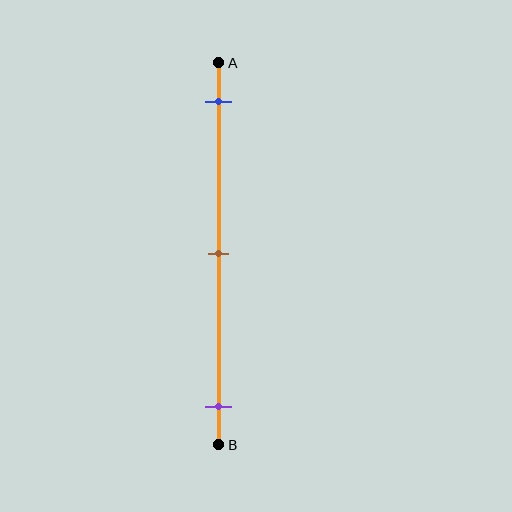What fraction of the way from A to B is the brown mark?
The brown mark is approximately 50% (0.5) of the way from A to B.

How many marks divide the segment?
There are 3 marks dividing the segment.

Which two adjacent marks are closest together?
The blue and brown marks are the closest adjacent pair.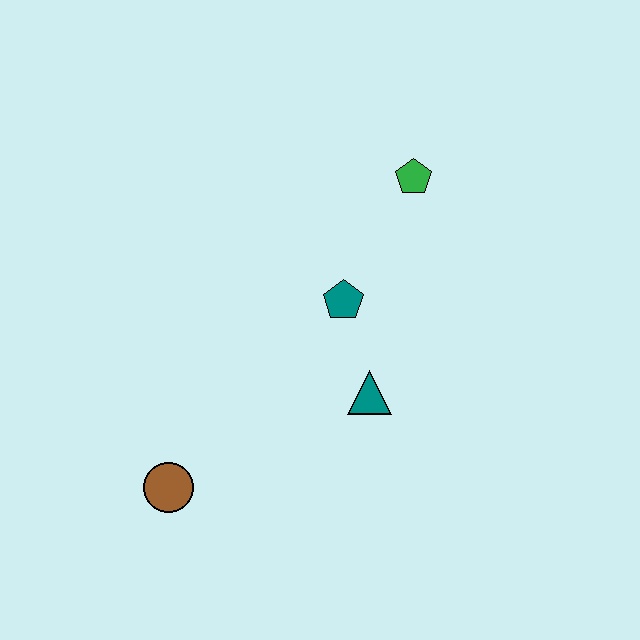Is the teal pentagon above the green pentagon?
No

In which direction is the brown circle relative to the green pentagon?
The brown circle is below the green pentagon.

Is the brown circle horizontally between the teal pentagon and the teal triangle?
No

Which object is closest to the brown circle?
The teal triangle is closest to the brown circle.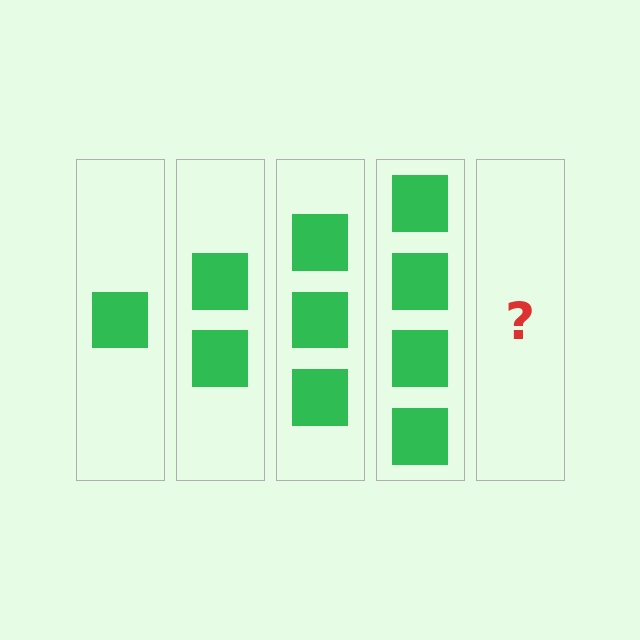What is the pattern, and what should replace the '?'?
The pattern is that each step adds one more square. The '?' should be 5 squares.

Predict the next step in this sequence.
The next step is 5 squares.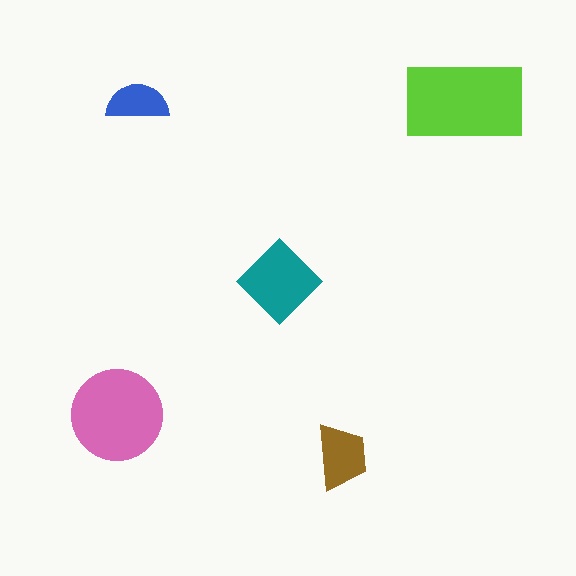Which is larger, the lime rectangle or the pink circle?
The lime rectangle.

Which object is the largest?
The lime rectangle.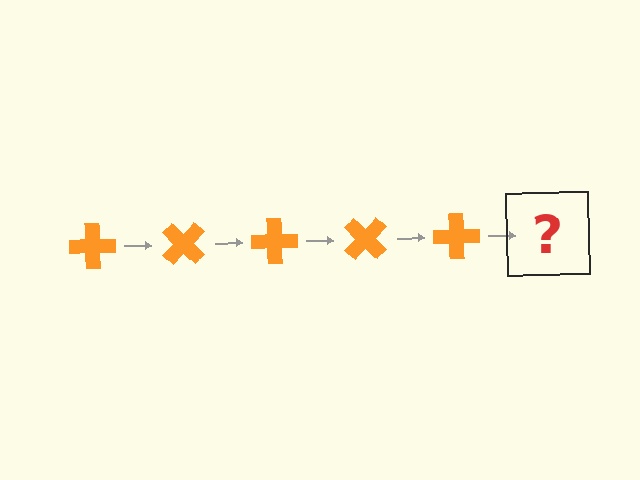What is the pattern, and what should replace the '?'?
The pattern is that the cross rotates 45 degrees each step. The '?' should be an orange cross rotated 225 degrees.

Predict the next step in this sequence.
The next step is an orange cross rotated 225 degrees.